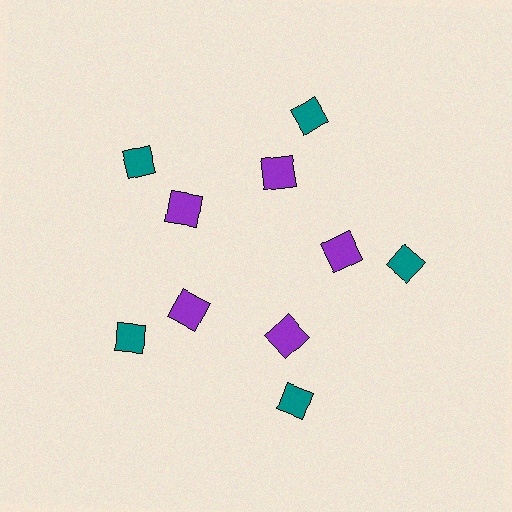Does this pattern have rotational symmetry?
Yes, this pattern has 5-fold rotational symmetry. It looks the same after rotating 72 degrees around the center.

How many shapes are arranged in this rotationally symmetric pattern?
There are 10 shapes, arranged in 5 groups of 2.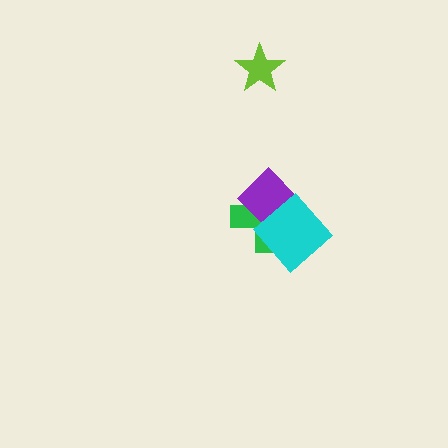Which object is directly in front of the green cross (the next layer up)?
The purple diamond is directly in front of the green cross.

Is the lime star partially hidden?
No, no other shape covers it.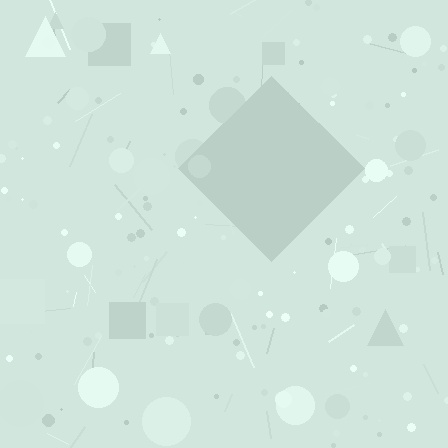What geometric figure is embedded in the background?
A diamond is embedded in the background.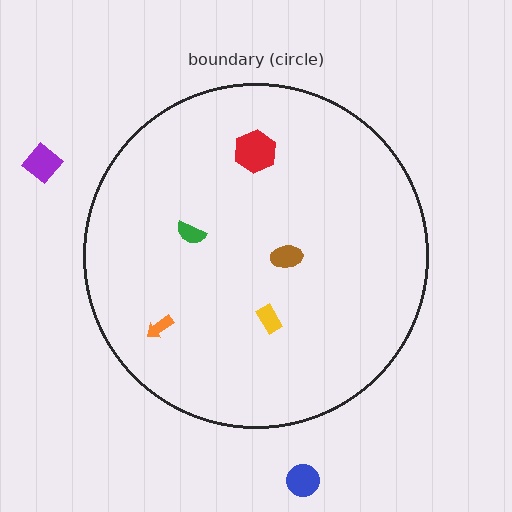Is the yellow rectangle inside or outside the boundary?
Inside.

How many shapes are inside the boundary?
5 inside, 2 outside.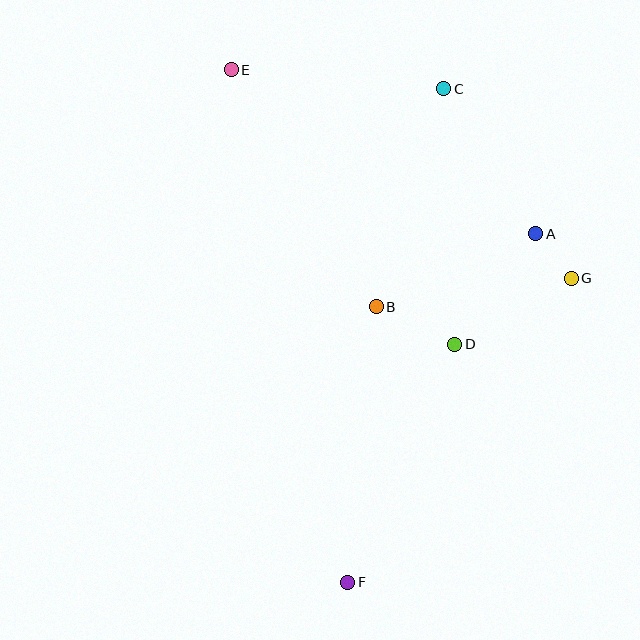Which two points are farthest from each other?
Points E and F are farthest from each other.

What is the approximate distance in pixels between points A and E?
The distance between A and E is approximately 346 pixels.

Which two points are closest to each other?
Points A and G are closest to each other.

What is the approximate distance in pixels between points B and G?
The distance between B and G is approximately 198 pixels.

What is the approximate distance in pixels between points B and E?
The distance between B and E is approximately 278 pixels.